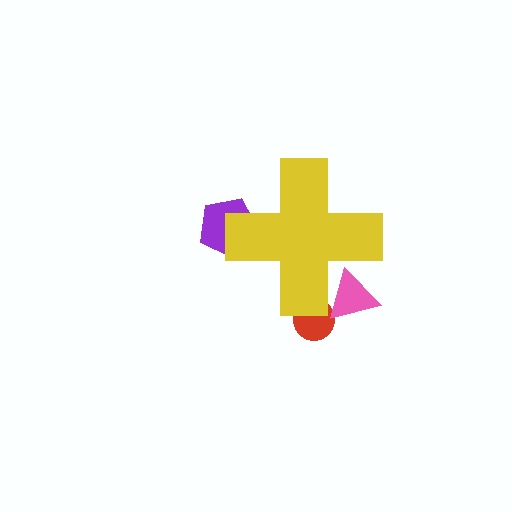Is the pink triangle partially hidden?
Yes, the pink triangle is partially hidden behind the yellow cross.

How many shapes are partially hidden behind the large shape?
3 shapes are partially hidden.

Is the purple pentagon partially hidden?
Yes, the purple pentagon is partially hidden behind the yellow cross.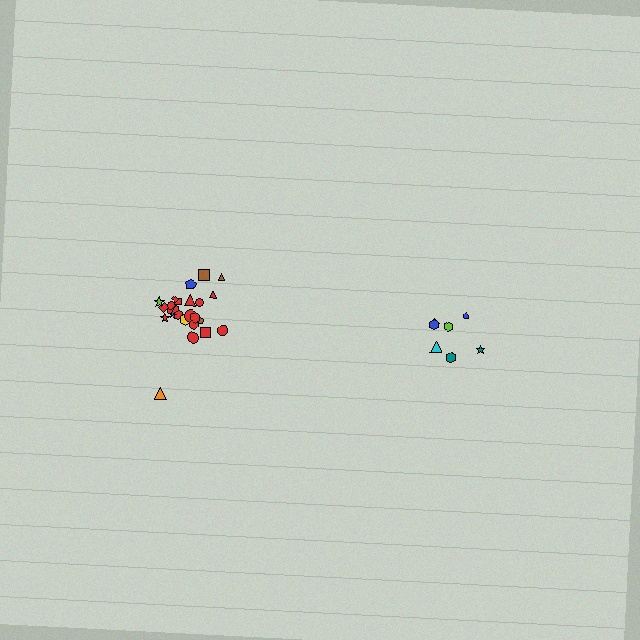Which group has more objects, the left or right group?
The left group.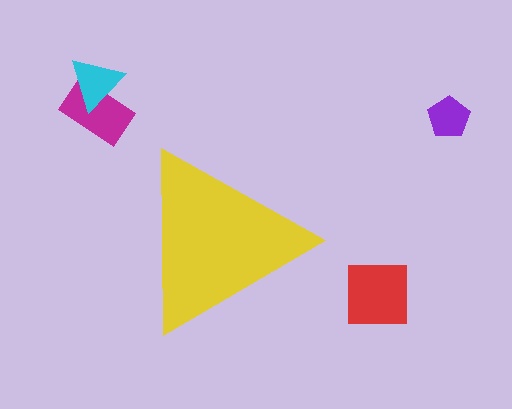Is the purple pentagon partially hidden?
No, the purple pentagon is fully visible.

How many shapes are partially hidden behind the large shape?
0 shapes are partially hidden.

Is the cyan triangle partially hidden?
No, the cyan triangle is fully visible.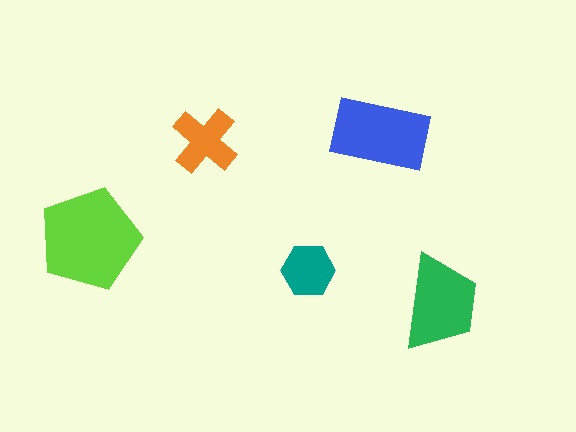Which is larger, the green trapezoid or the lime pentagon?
The lime pentagon.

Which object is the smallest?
The teal hexagon.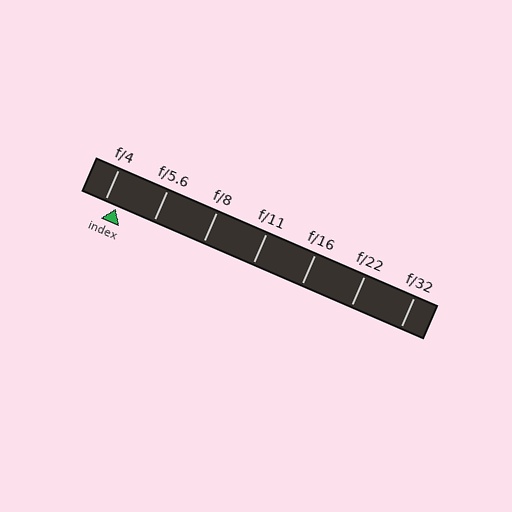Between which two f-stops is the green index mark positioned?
The index mark is between f/4 and f/5.6.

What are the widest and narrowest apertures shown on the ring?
The widest aperture shown is f/4 and the narrowest is f/32.